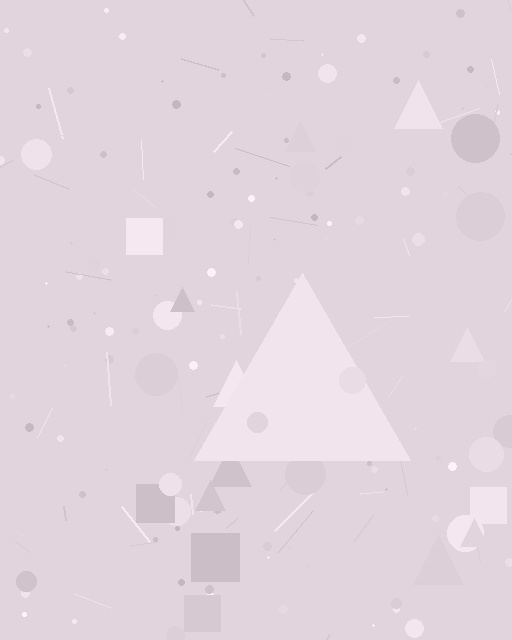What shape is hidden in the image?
A triangle is hidden in the image.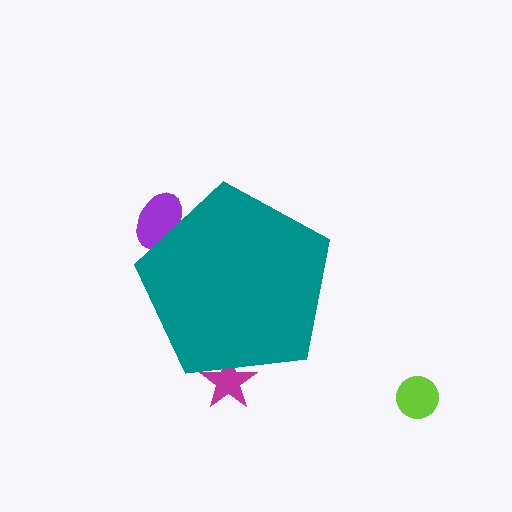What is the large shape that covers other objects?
A teal pentagon.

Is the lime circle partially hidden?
No, the lime circle is fully visible.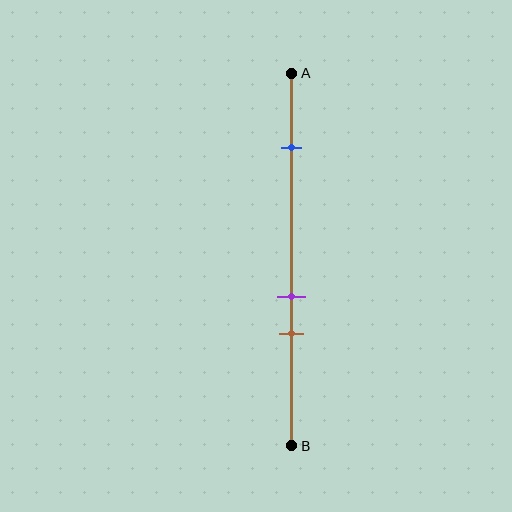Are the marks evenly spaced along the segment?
No, the marks are not evenly spaced.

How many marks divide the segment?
There are 3 marks dividing the segment.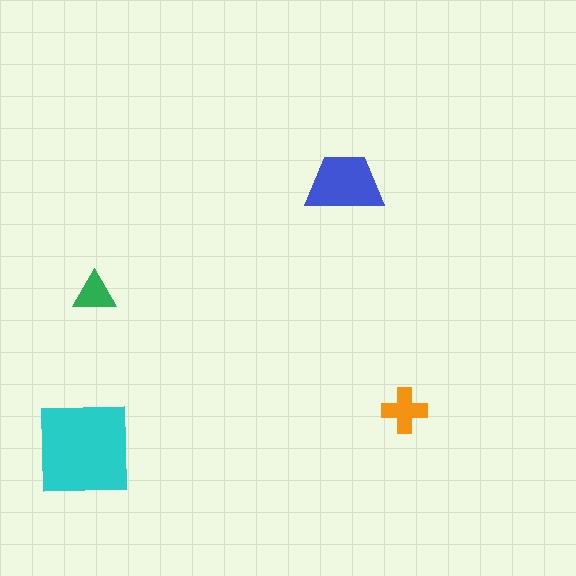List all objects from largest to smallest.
The cyan square, the blue trapezoid, the orange cross, the green triangle.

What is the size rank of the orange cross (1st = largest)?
3rd.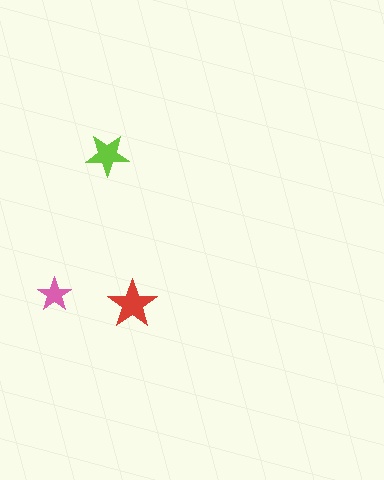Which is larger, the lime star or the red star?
The red one.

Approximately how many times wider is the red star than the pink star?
About 1.5 times wider.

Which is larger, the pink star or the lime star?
The lime one.